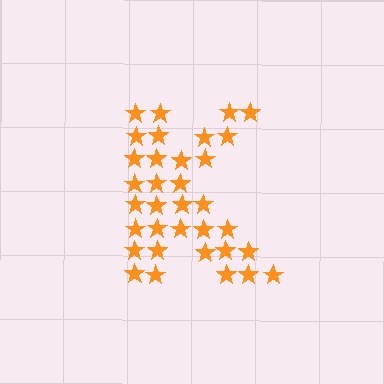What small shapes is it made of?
It is made of small stars.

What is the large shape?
The large shape is the letter K.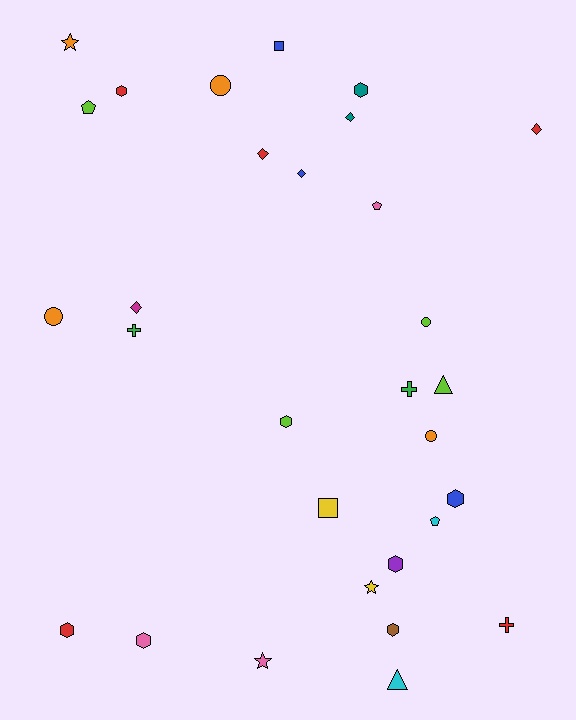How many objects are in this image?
There are 30 objects.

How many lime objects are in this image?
There are 4 lime objects.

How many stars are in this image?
There are 3 stars.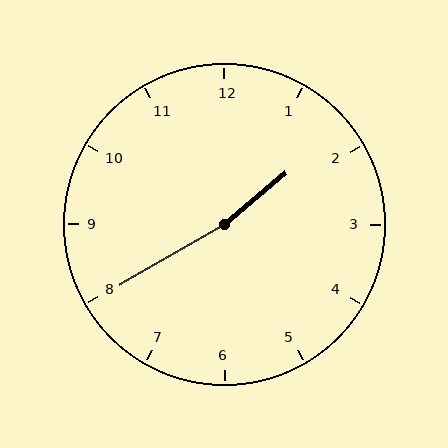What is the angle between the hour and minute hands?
Approximately 170 degrees.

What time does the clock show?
1:40.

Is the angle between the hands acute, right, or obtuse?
It is obtuse.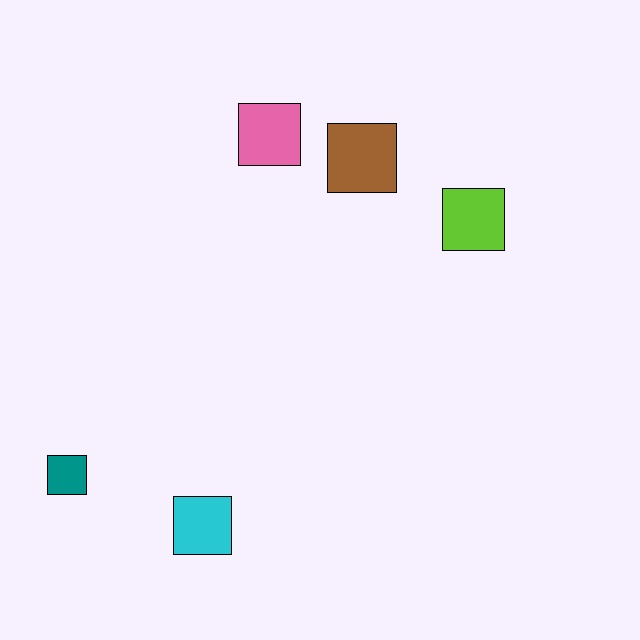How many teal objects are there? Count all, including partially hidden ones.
There is 1 teal object.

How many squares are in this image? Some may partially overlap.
There are 5 squares.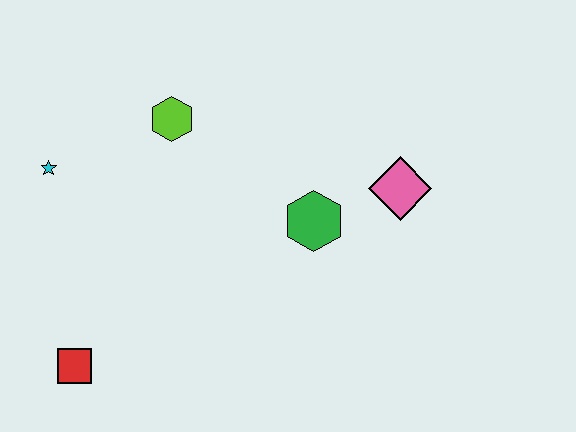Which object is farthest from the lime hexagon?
The red square is farthest from the lime hexagon.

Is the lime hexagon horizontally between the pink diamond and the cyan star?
Yes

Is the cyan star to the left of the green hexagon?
Yes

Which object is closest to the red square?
The cyan star is closest to the red square.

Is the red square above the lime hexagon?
No